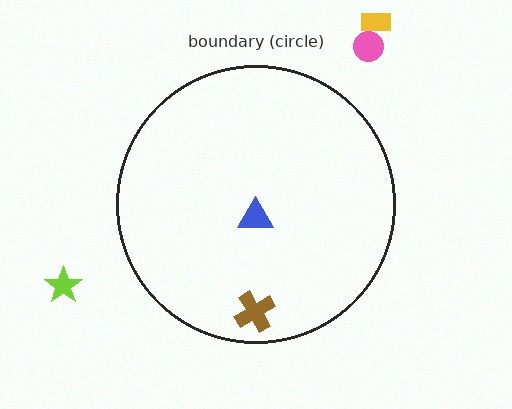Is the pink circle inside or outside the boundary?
Outside.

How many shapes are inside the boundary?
2 inside, 3 outside.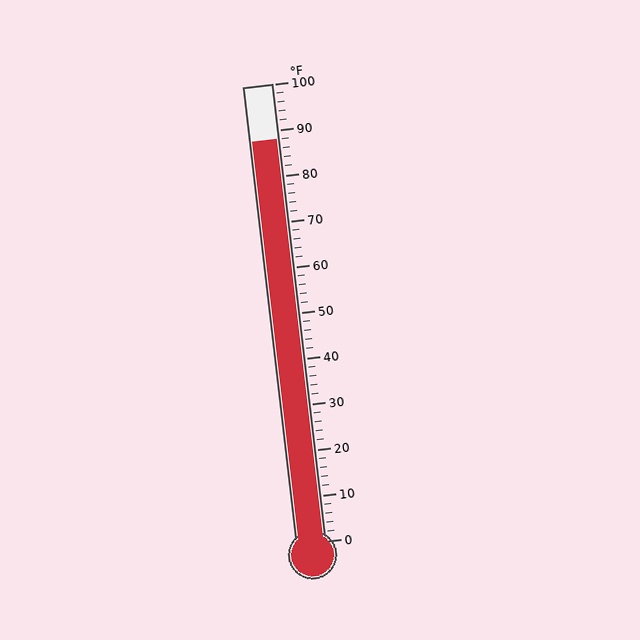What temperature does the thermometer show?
The thermometer shows approximately 88°F.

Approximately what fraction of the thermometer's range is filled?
The thermometer is filled to approximately 90% of its range.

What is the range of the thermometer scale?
The thermometer scale ranges from 0°F to 100°F.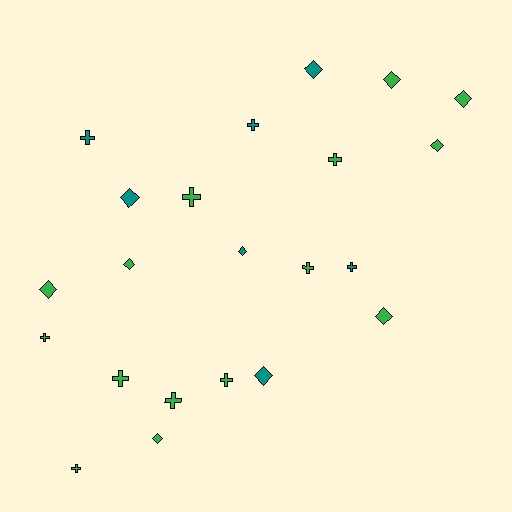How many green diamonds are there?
There are 7 green diamonds.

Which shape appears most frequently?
Cross, with 11 objects.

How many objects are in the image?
There are 22 objects.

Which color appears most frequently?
Green, with 15 objects.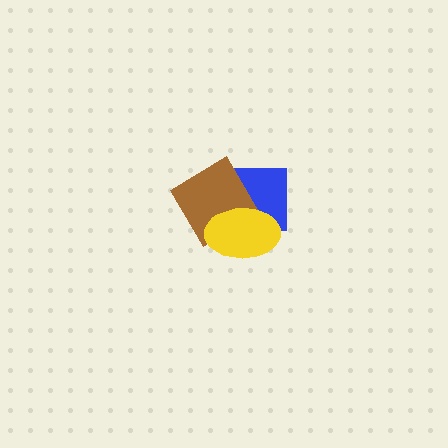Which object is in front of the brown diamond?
The yellow ellipse is in front of the brown diamond.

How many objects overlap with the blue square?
2 objects overlap with the blue square.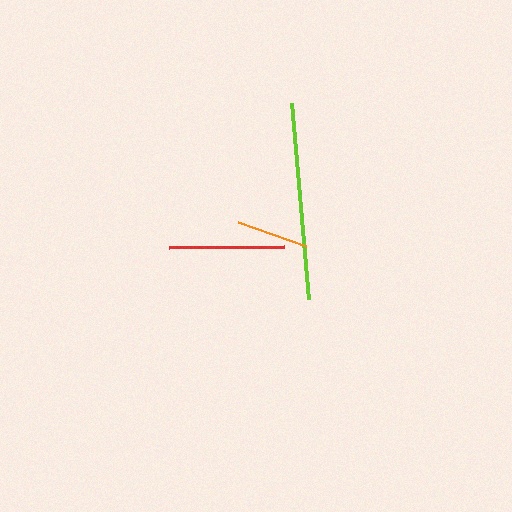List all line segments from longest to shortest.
From longest to shortest: lime, red, orange.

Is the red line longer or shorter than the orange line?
The red line is longer than the orange line.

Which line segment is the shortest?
The orange line is the shortest at approximately 72 pixels.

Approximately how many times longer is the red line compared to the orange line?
The red line is approximately 1.6 times the length of the orange line.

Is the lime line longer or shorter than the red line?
The lime line is longer than the red line.